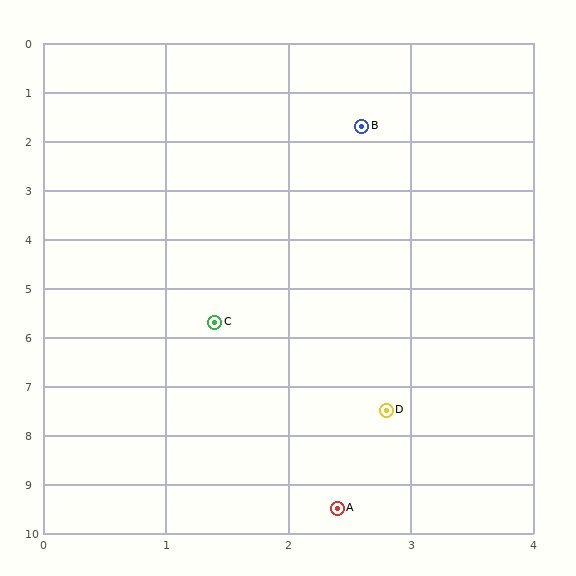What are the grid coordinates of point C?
Point C is at approximately (1.4, 5.7).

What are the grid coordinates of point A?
Point A is at approximately (2.4, 9.5).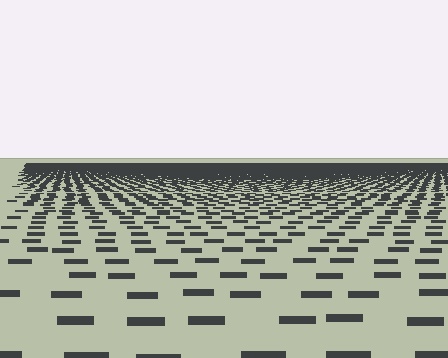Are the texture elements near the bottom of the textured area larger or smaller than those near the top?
Larger. Near the bottom, elements are closer to the viewer and appear at a bigger on-screen size.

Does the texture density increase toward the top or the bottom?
Density increases toward the top.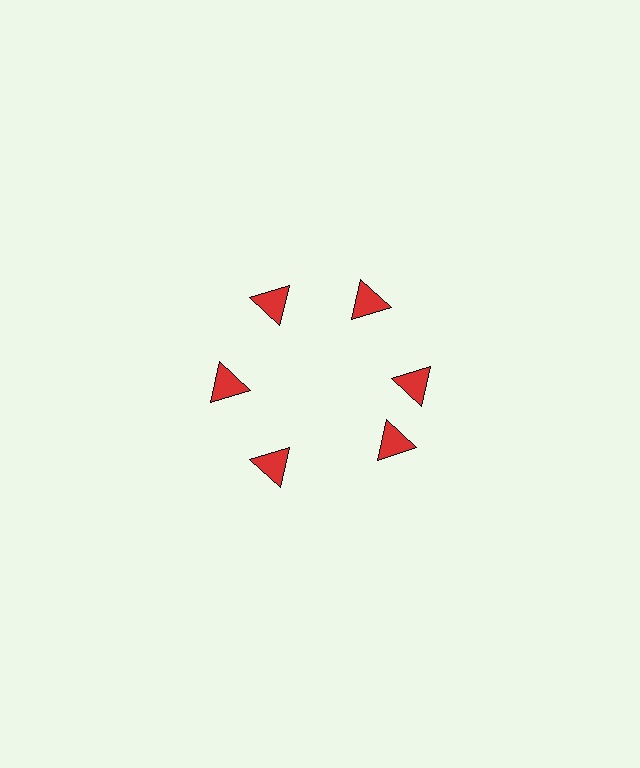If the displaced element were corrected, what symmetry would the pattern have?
It would have 6-fold rotational symmetry — the pattern would map onto itself every 60 degrees.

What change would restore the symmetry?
The symmetry would be restored by rotating it back into even spacing with its neighbors so that all 6 triangles sit at equal angles and equal distance from the center.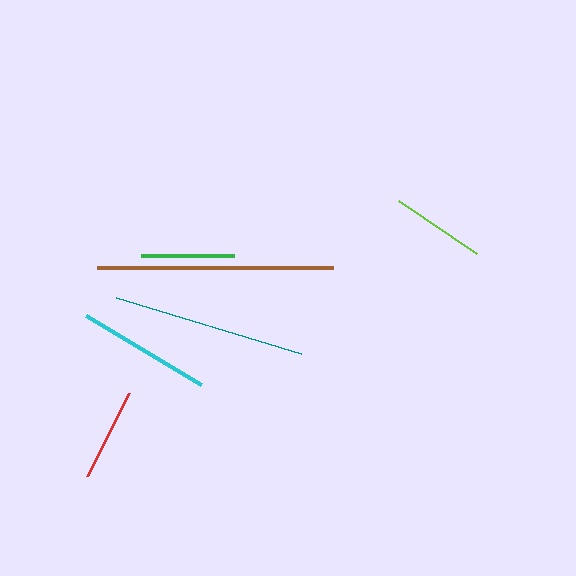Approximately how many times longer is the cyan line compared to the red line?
The cyan line is approximately 1.4 times the length of the red line.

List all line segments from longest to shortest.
From longest to shortest: brown, teal, cyan, lime, green, red.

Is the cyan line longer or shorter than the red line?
The cyan line is longer than the red line.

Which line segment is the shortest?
The red line is the shortest at approximately 93 pixels.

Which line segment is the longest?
The brown line is the longest at approximately 236 pixels.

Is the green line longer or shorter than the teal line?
The teal line is longer than the green line.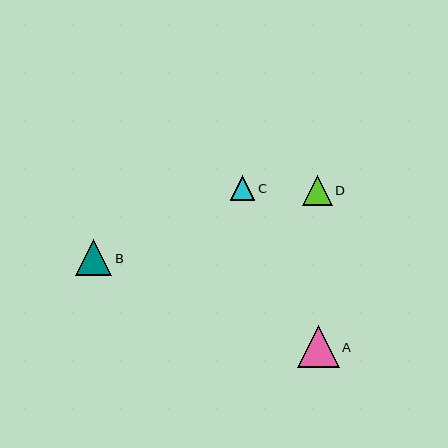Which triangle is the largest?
Triangle A is the largest with a size of approximately 42 pixels.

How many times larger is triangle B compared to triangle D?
Triangle B is approximately 1.2 times the size of triangle D.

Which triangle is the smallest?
Triangle C is the smallest with a size of approximately 25 pixels.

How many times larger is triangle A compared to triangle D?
Triangle A is approximately 1.4 times the size of triangle D.